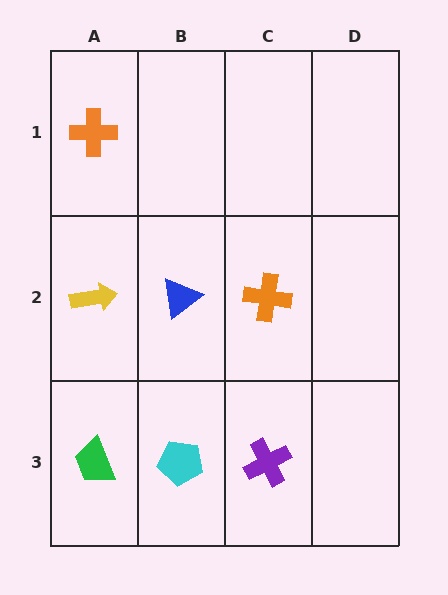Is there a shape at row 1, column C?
No, that cell is empty.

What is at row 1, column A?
An orange cross.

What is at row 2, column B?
A blue triangle.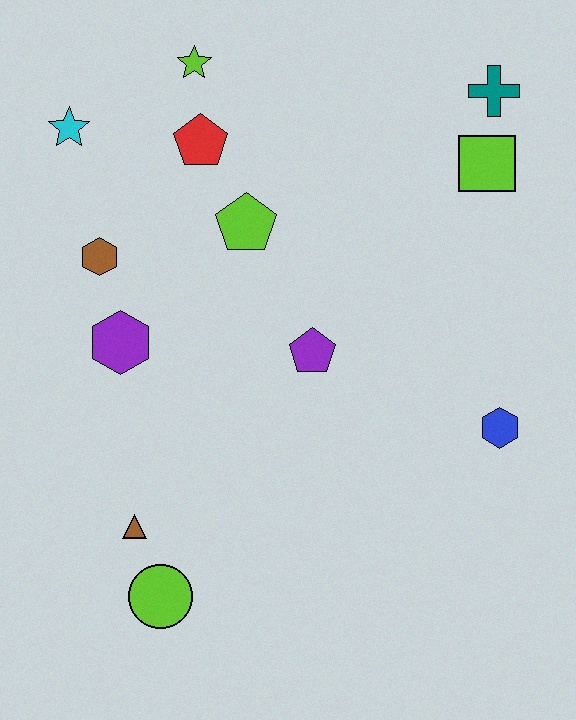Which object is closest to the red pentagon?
The lime star is closest to the red pentagon.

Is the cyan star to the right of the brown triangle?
No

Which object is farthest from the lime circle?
The teal cross is farthest from the lime circle.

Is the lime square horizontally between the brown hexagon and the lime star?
No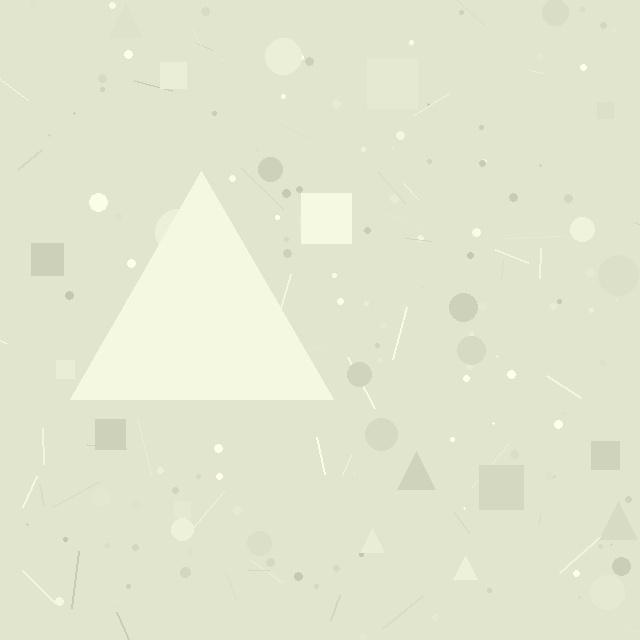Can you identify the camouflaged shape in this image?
The camouflaged shape is a triangle.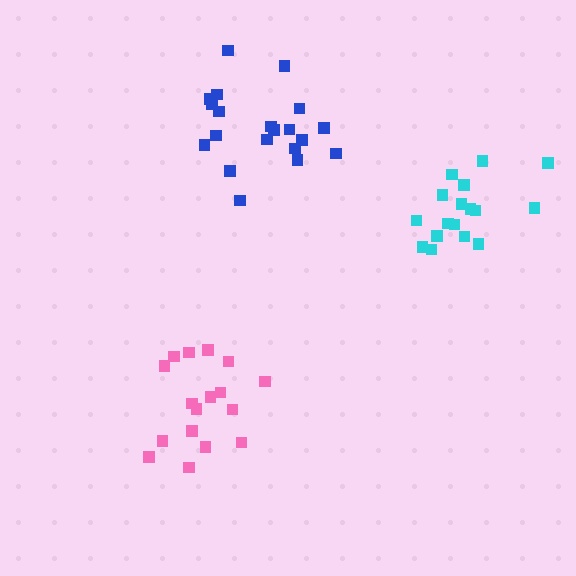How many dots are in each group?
Group 1: 17 dots, Group 2: 17 dots, Group 3: 20 dots (54 total).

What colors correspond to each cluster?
The clusters are colored: cyan, pink, blue.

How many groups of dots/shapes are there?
There are 3 groups.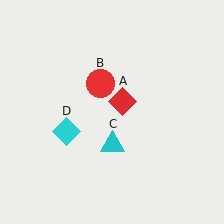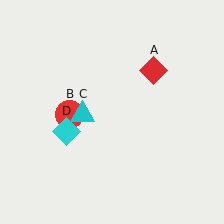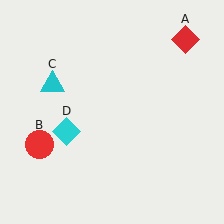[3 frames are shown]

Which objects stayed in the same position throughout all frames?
Cyan diamond (object D) remained stationary.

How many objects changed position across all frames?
3 objects changed position: red diamond (object A), red circle (object B), cyan triangle (object C).